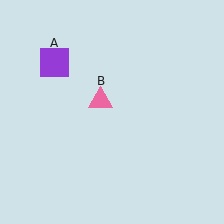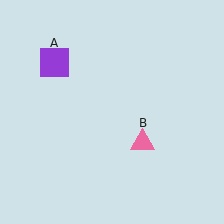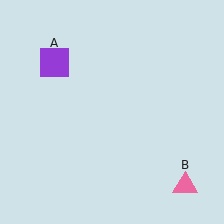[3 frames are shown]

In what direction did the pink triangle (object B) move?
The pink triangle (object B) moved down and to the right.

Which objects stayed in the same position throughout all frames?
Purple square (object A) remained stationary.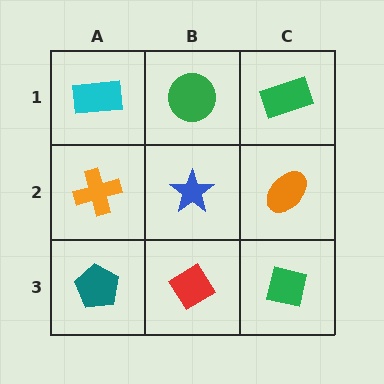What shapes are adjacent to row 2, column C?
A green rectangle (row 1, column C), a green square (row 3, column C), a blue star (row 2, column B).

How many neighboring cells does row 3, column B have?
3.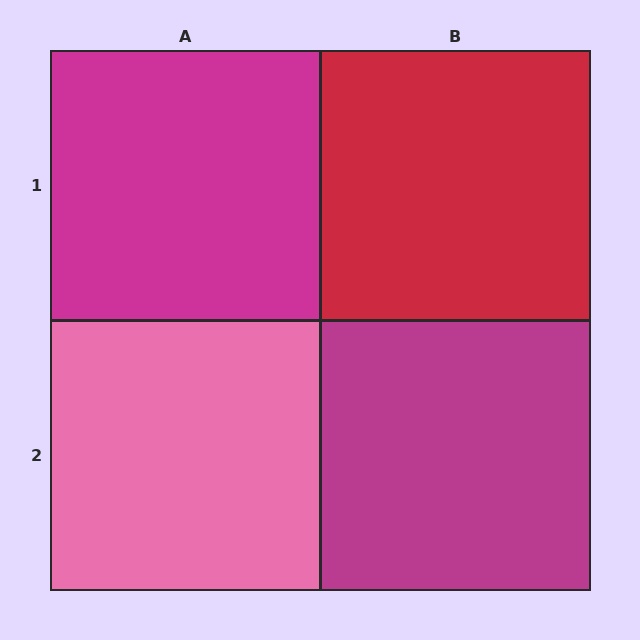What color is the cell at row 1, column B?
Red.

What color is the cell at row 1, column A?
Magenta.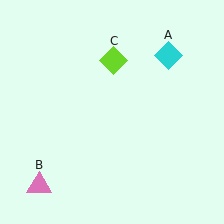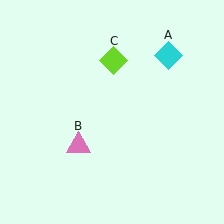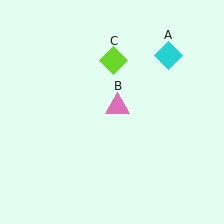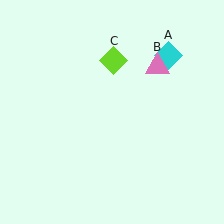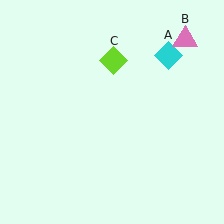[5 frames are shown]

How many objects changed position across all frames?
1 object changed position: pink triangle (object B).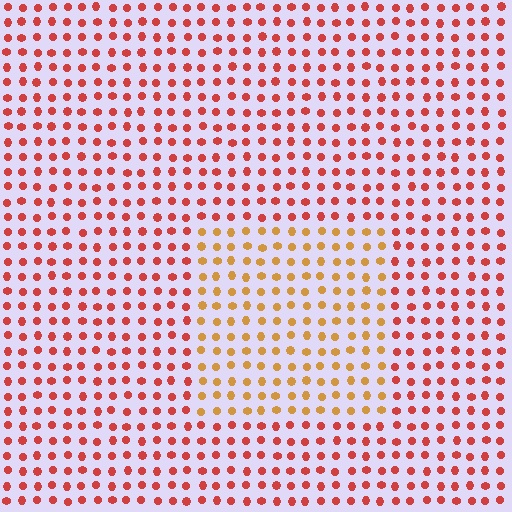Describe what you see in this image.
The image is filled with small red elements in a uniform arrangement. A rectangle-shaped region is visible where the elements are tinted to a slightly different hue, forming a subtle color boundary.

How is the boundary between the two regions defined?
The boundary is defined purely by a slight shift in hue (about 37 degrees). Spacing, size, and orientation are identical on both sides.